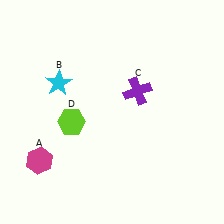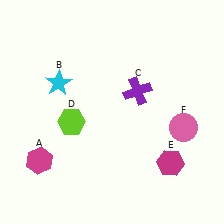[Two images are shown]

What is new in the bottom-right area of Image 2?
A magenta hexagon (E) was added in the bottom-right area of Image 2.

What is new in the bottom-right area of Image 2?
A pink circle (F) was added in the bottom-right area of Image 2.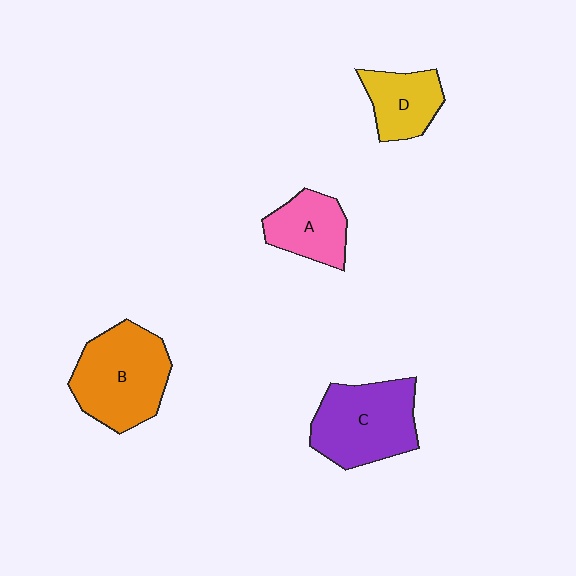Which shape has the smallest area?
Shape D (yellow).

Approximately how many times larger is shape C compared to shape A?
Approximately 1.7 times.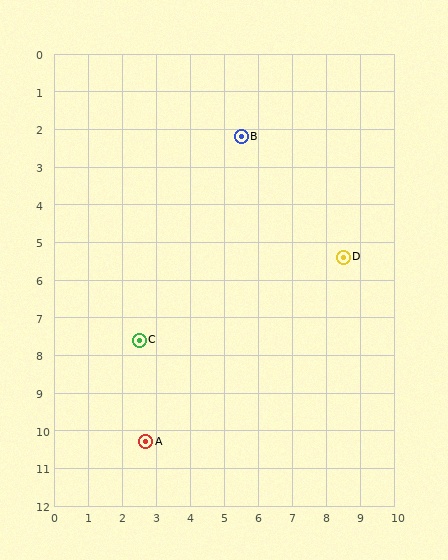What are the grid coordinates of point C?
Point C is at approximately (2.5, 7.6).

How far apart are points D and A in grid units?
Points D and A are about 7.6 grid units apart.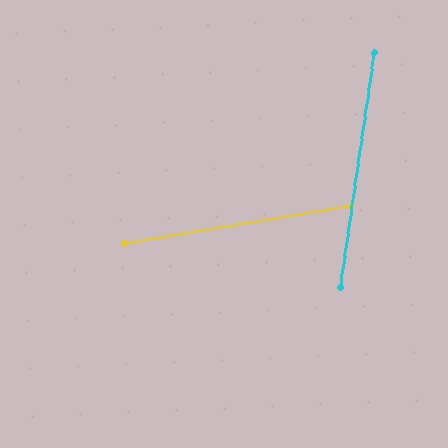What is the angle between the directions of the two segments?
Approximately 72 degrees.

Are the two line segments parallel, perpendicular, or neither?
Neither parallel nor perpendicular — they differ by about 72°.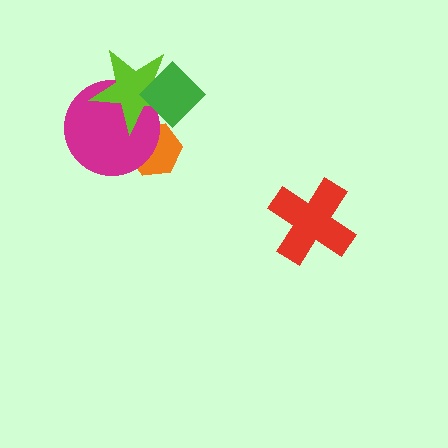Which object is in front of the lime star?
The green diamond is in front of the lime star.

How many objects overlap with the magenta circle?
3 objects overlap with the magenta circle.